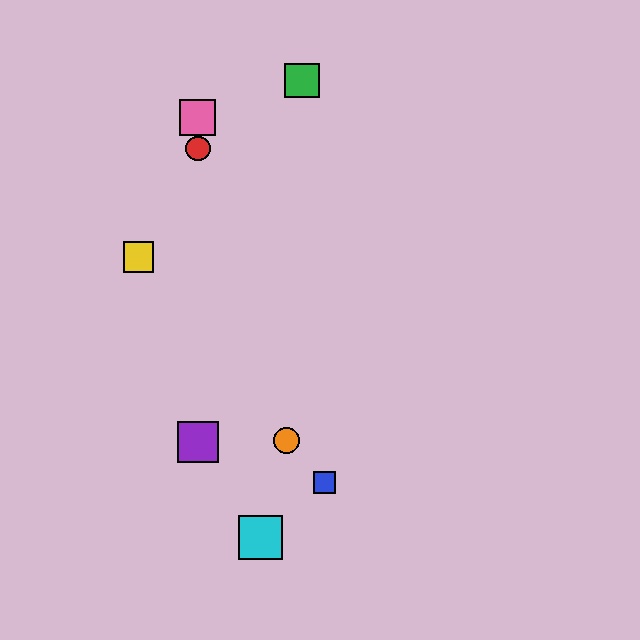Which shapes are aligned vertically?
The red circle, the purple square, the pink square are aligned vertically.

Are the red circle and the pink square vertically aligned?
Yes, both are at x≈198.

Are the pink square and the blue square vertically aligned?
No, the pink square is at x≈198 and the blue square is at x≈324.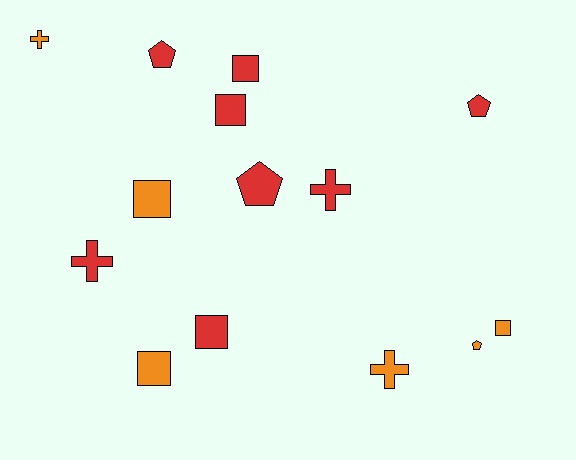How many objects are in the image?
There are 14 objects.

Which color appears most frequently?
Red, with 8 objects.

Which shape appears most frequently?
Square, with 6 objects.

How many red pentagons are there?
There are 3 red pentagons.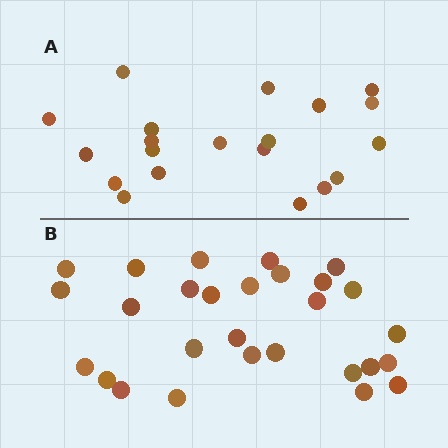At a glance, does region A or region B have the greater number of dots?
Region B (the bottom region) has more dots.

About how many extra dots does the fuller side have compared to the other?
Region B has roughly 8 or so more dots than region A.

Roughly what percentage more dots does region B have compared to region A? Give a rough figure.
About 40% more.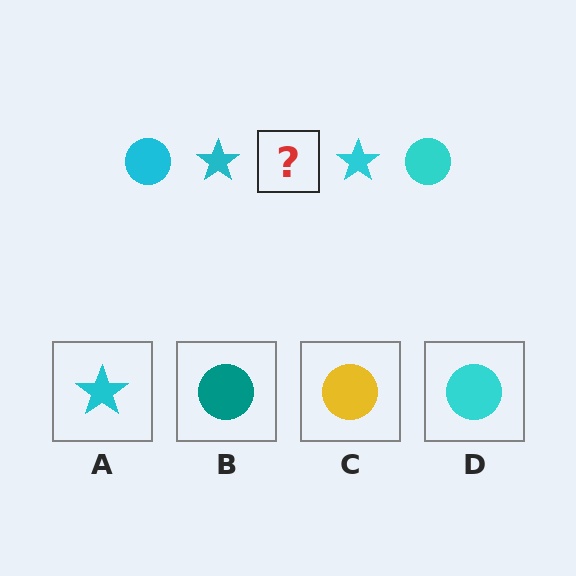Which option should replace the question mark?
Option D.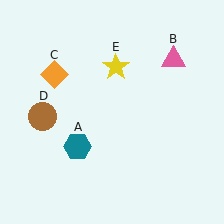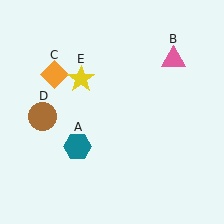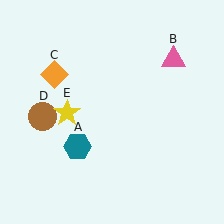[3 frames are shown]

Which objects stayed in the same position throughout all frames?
Teal hexagon (object A) and pink triangle (object B) and orange diamond (object C) and brown circle (object D) remained stationary.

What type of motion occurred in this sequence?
The yellow star (object E) rotated counterclockwise around the center of the scene.